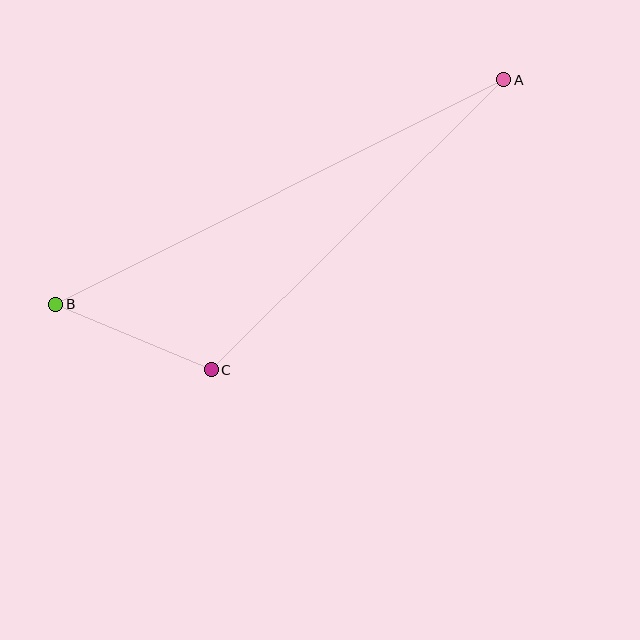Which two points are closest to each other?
Points B and C are closest to each other.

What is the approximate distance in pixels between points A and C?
The distance between A and C is approximately 412 pixels.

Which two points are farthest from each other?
Points A and B are farthest from each other.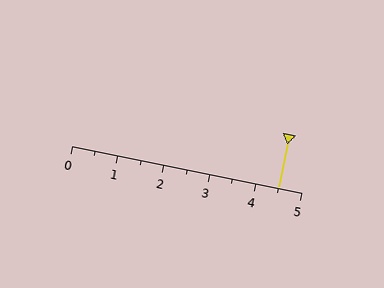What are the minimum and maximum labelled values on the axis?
The axis runs from 0 to 5.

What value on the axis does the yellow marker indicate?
The marker indicates approximately 4.5.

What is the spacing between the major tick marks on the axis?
The major ticks are spaced 1 apart.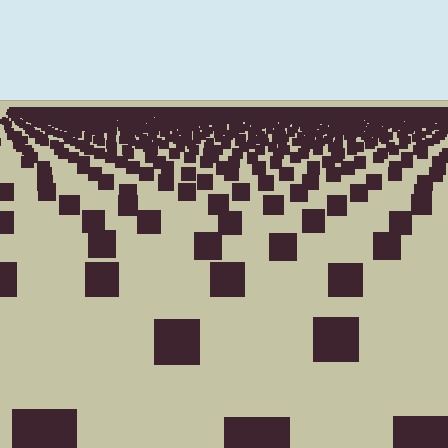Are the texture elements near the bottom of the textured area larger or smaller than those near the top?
Larger. Near the bottom, elements are closer to the viewer and appear at a bigger on-screen size.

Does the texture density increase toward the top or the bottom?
Density increases toward the top.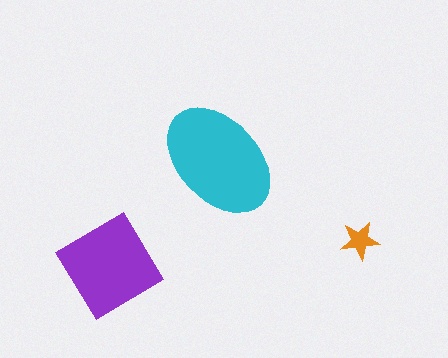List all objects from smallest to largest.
The orange star, the purple diamond, the cyan ellipse.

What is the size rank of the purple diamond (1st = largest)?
2nd.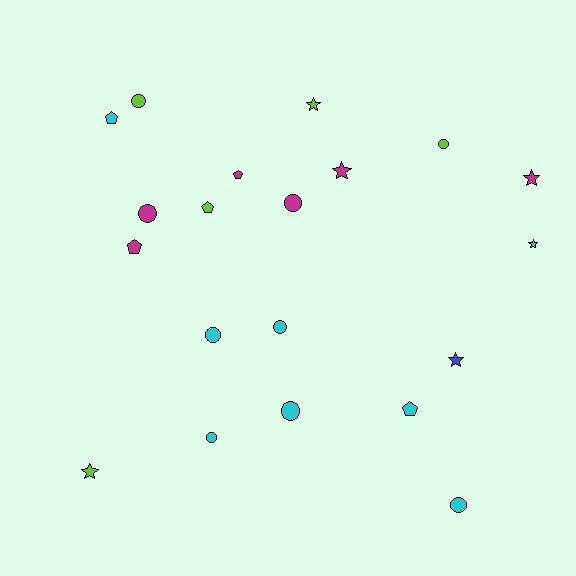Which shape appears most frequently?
Circle, with 9 objects.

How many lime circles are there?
There are 2 lime circles.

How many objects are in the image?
There are 20 objects.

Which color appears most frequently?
Cyan, with 8 objects.